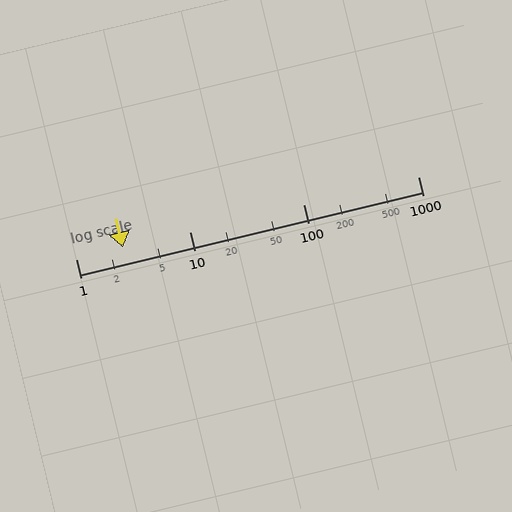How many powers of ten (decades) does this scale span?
The scale spans 3 decades, from 1 to 1000.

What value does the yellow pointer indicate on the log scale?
The pointer indicates approximately 2.6.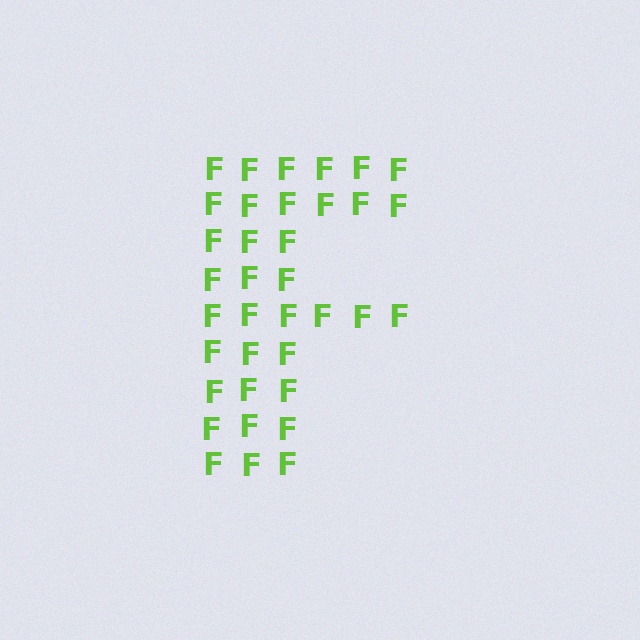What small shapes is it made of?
It is made of small letter F's.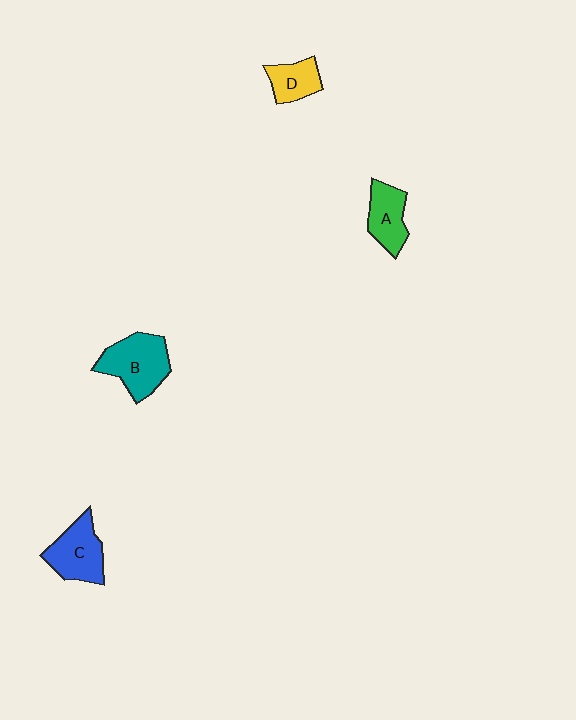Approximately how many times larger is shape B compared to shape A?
Approximately 1.5 times.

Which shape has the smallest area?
Shape D (yellow).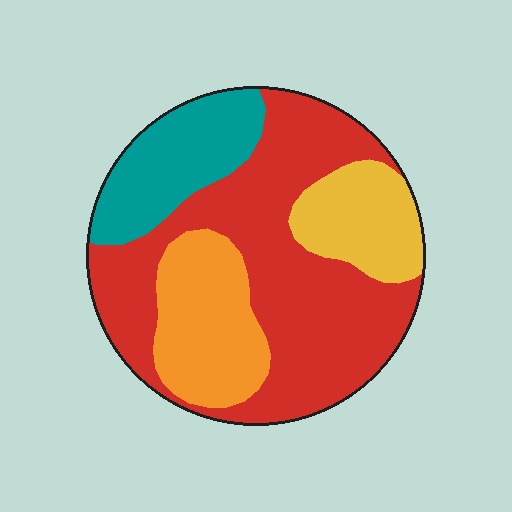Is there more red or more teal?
Red.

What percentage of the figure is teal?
Teal covers around 15% of the figure.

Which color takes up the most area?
Red, at roughly 50%.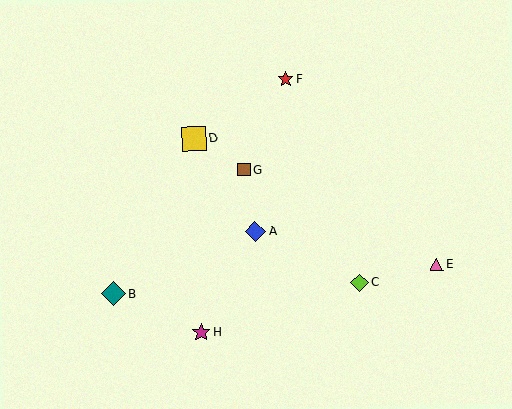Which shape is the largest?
The teal diamond (labeled B) is the largest.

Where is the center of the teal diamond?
The center of the teal diamond is at (113, 294).